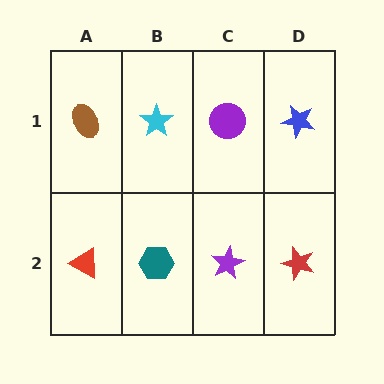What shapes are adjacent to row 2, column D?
A blue star (row 1, column D), a purple star (row 2, column C).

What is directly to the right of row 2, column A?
A teal hexagon.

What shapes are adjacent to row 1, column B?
A teal hexagon (row 2, column B), a brown ellipse (row 1, column A), a purple circle (row 1, column C).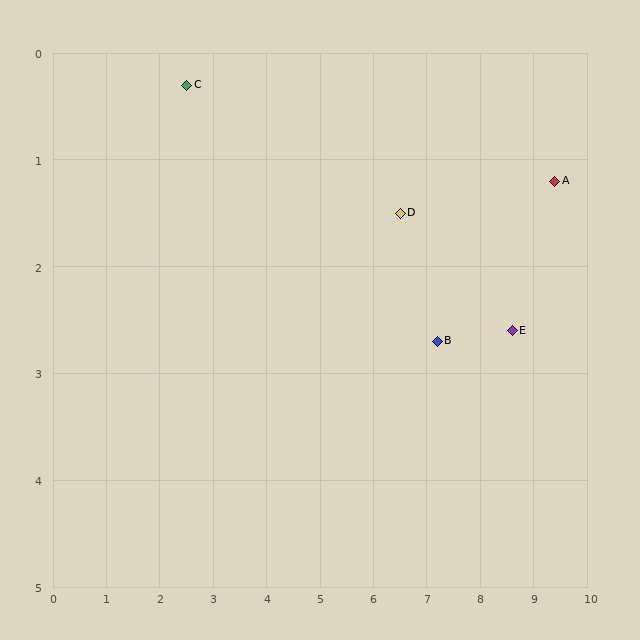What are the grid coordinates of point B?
Point B is at approximately (7.2, 2.7).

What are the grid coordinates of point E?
Point E is at approximately (8.6, 2.6).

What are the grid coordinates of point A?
Point A is at approximately (9.4, 1.2).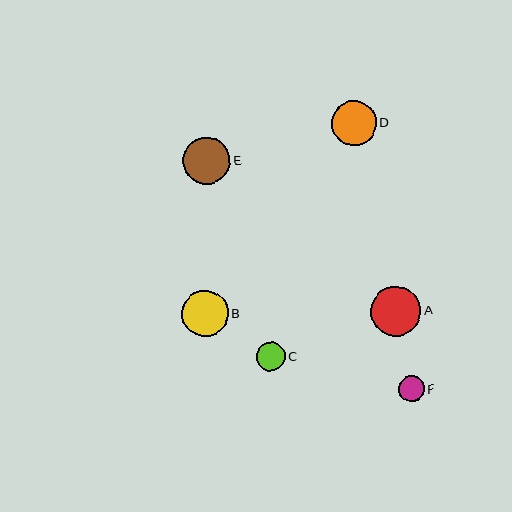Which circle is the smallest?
Circle F is the smallest with a size of approximately 26 pixels.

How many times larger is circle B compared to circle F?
Circle B is approximately 1.8 times the size of circle F.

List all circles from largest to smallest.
From largest to smallest: A, E, B, D, C, F.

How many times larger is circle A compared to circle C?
Circle A is approximately 1.7 times the size of circle C.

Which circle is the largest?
Circle A is the largest with a size of approximately 50 pixels.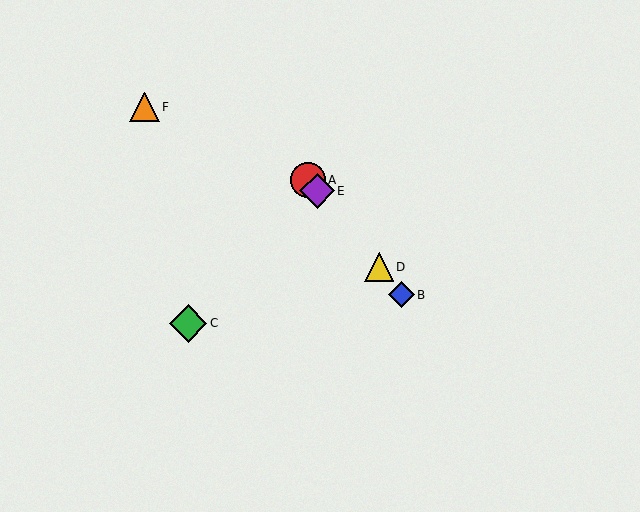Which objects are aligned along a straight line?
Objects A, B, D, E are aligned along a straight line.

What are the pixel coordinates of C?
Object C is at (188, 323).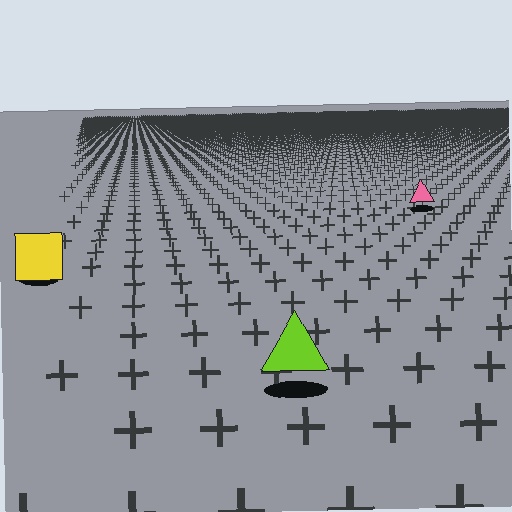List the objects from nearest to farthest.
From nearest to farthest: the lime triangle, the yellow square, the pink triangle.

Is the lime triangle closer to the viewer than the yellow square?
Yes. The lime triangle is closer — you can tell from the texture gradient: the ground texture is coarser near it.